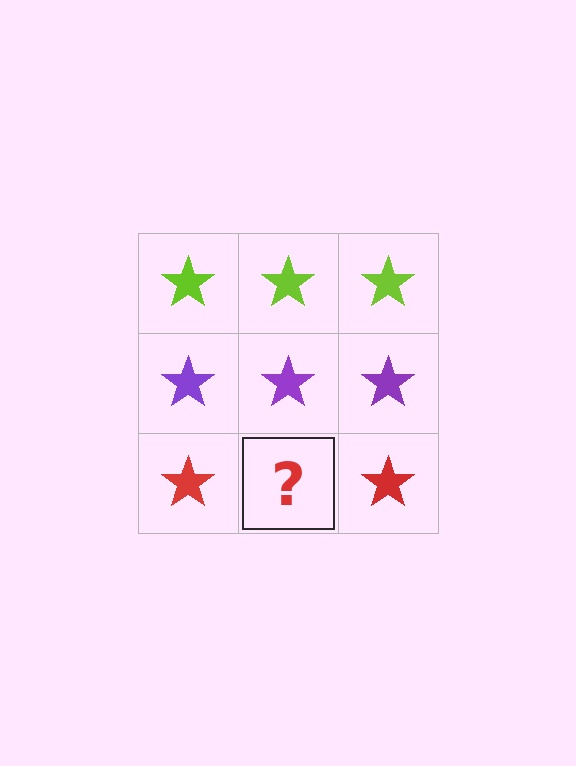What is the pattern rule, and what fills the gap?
The rule is that each row has a consistent color. The gap should be filled with a red star.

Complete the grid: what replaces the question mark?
The question mark should be replaced with a red star.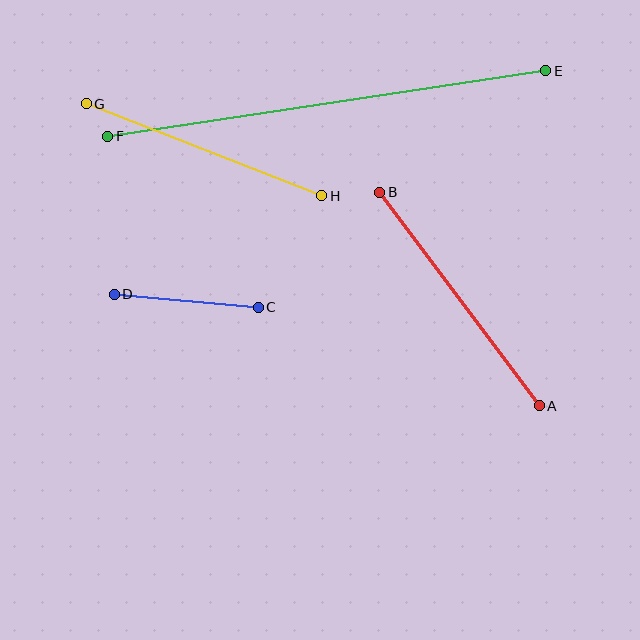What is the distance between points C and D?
The distance is approximately 145 pixels.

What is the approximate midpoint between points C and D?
The midpoint is at approximately (186, 301) pixels.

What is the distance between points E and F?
The distance is approximately 443 pixels.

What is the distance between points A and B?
The distance is approximately 266 pixels.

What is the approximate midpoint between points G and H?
The midpoint is at approximately (204, 150) pixels.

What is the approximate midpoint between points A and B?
The midpoint is at approximately (460, 299) pixels.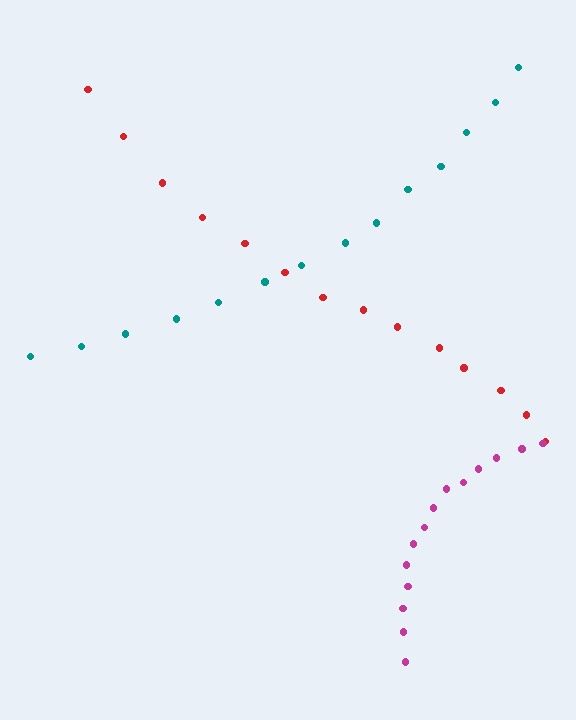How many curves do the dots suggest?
There are 3 distinct paths.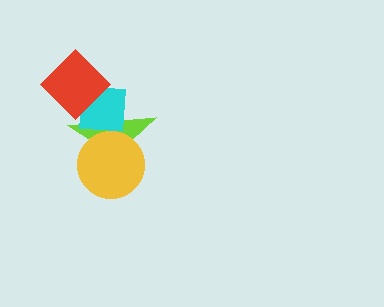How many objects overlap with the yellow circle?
2 objects overlap with the yellow circle.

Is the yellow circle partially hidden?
No, no other shape covers it.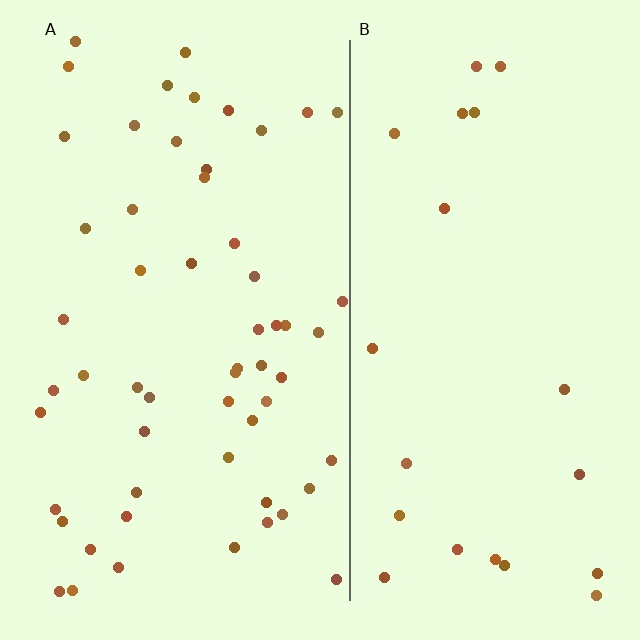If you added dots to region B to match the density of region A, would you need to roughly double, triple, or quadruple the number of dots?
Approximately triple.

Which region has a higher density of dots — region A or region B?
A (the left).